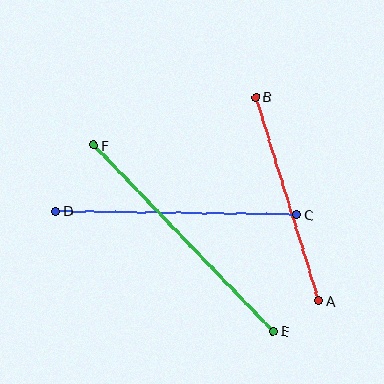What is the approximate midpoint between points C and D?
The midpoint is at approximately (176, 213) pixels.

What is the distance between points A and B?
The distance is approximately 213 pixels.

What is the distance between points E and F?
The distance is approximately 258 pixels.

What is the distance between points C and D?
The distance is approximately 241 pixels.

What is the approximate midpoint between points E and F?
The midpoint is at approximately (184, 238) pixels.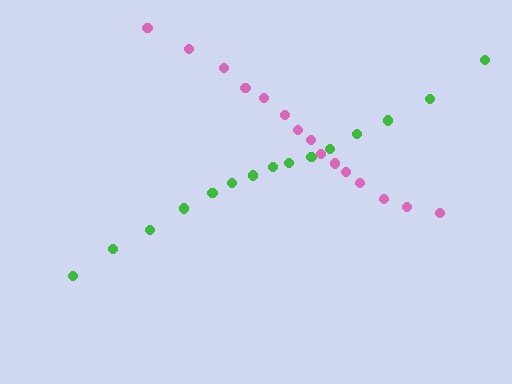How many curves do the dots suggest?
There are 2 distinct paths.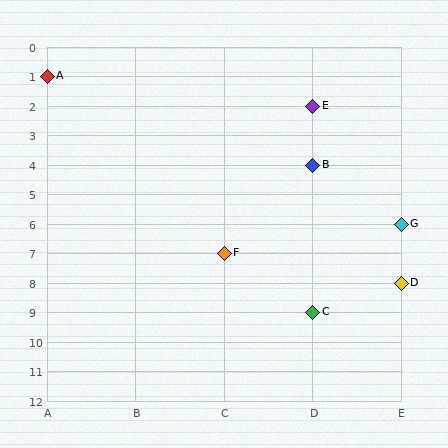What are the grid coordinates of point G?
Point G is at grid coordinates (E, 6).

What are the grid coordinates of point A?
Point A is at grid coordinates (A, 1).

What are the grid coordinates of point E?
Point E is at grid coordinates (D, 2).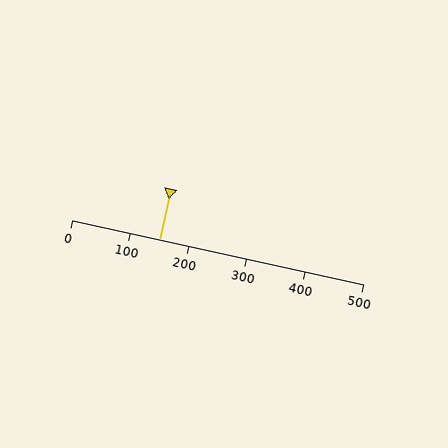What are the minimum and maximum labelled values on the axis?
The axis runs from 0 to 500.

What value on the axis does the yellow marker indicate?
The marker indicates approximately 150.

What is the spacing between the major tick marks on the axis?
The major ticks are spaced 100 apart.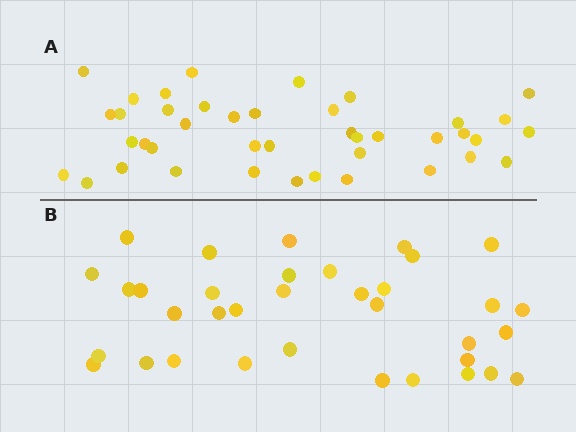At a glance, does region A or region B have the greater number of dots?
Region A (the top region) has more dots.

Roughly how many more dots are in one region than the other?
Region A has about 6 more dots than region B.